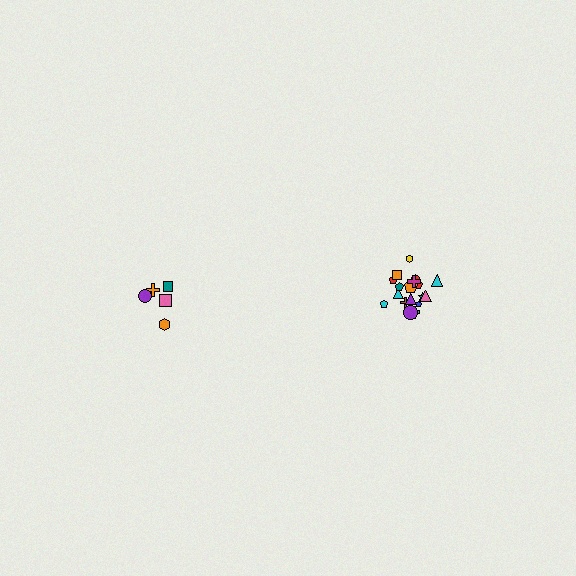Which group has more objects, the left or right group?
The right group.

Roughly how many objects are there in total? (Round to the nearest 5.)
Roughly 25 objects in total.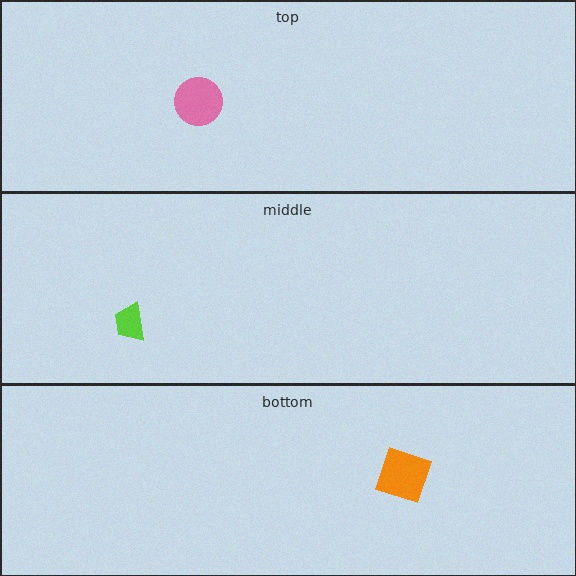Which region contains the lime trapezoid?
The middle region.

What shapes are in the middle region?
The lime trapezoid.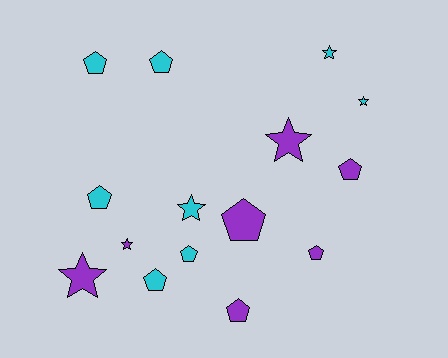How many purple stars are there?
There are 3 purple stars.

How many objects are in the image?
There are 15 objects.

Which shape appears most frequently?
Pentagon, with 9 objects.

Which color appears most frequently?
Cyan, with 8 objects.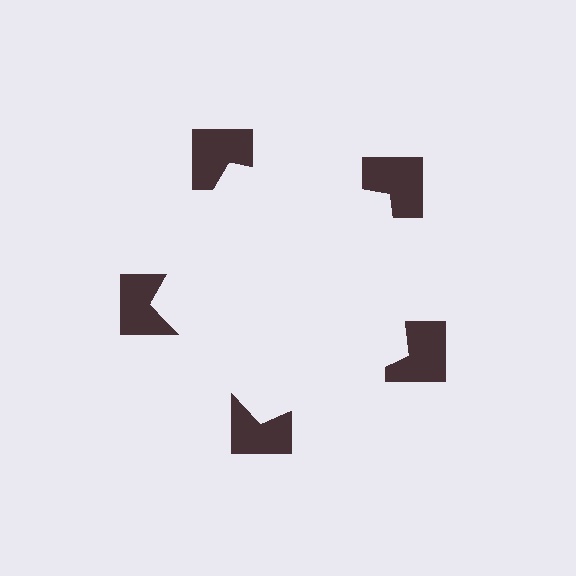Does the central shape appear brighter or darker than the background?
It typically appears slightly brighter than the background, even though no actual brightness change is drawn.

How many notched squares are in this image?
There are 5 — one at each vertex of the illusory pentagon.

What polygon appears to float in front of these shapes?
An illusory pentagon — its edges are inferred from the aligned wedge cuts in the notched squares, not physically drawn.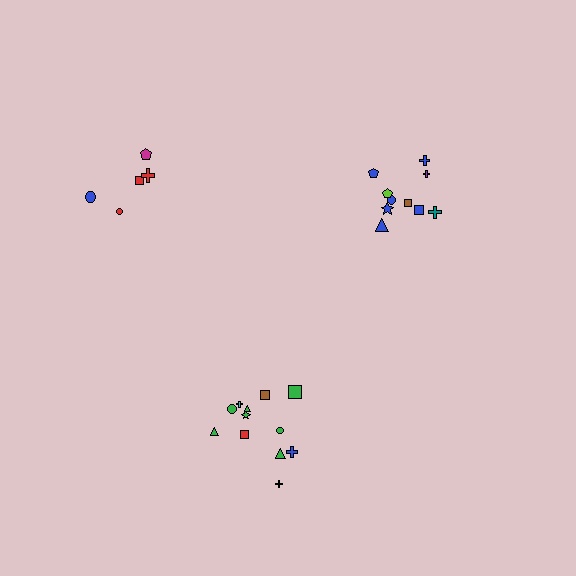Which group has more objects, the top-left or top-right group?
The top-right group.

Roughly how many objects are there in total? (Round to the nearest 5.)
Roughly 25 objects in total.